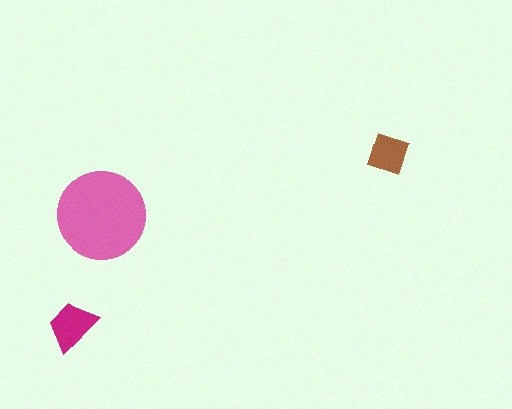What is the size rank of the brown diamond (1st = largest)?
3rd.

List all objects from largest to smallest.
The pink circle, the magenta trapezoid, the brown diamond.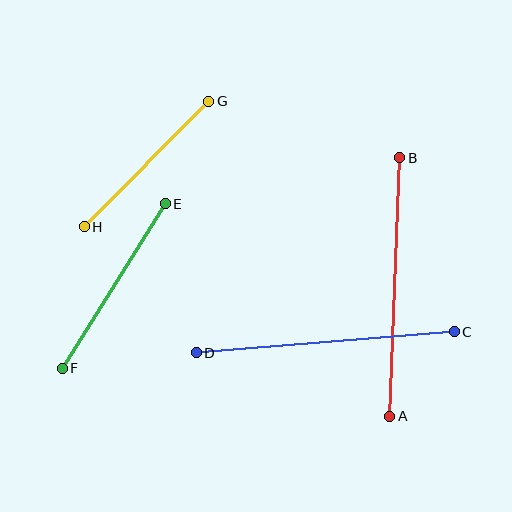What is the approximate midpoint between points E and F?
The midpoint is at approximately (114, 286) pixels.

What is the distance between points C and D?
The distance is approximately 259 pixels.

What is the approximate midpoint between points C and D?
The midpoint is at approximately (325, 342) pixels.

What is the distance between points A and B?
The distance is approximately 259 pixels.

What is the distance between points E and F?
The distance is approximately 194 pixels.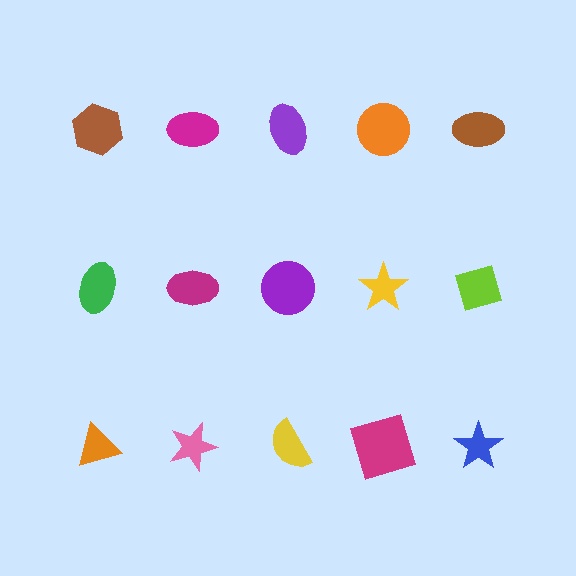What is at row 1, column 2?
A magenta ellipse.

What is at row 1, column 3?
A purple ellipse.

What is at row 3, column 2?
A pink star.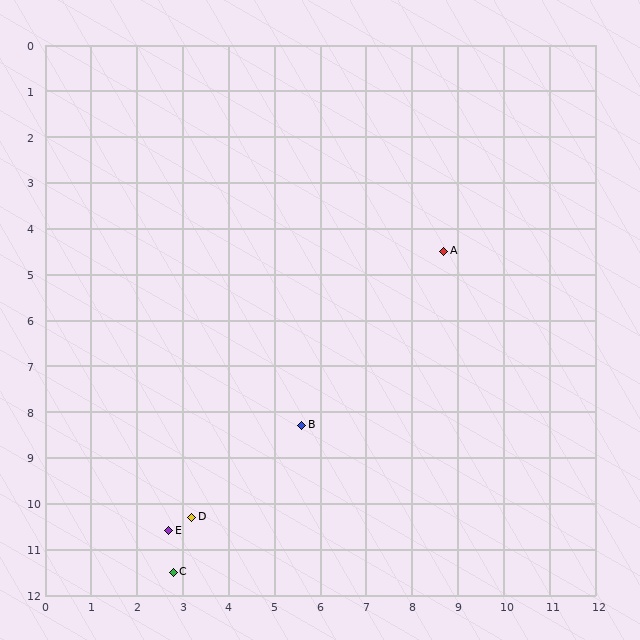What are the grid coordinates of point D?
Point D is at approximately (3.2, 10.3).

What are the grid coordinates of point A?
Point A is at approximately (8.7, 4.5).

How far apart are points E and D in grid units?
Points E and D are about 0.6 grid units apart.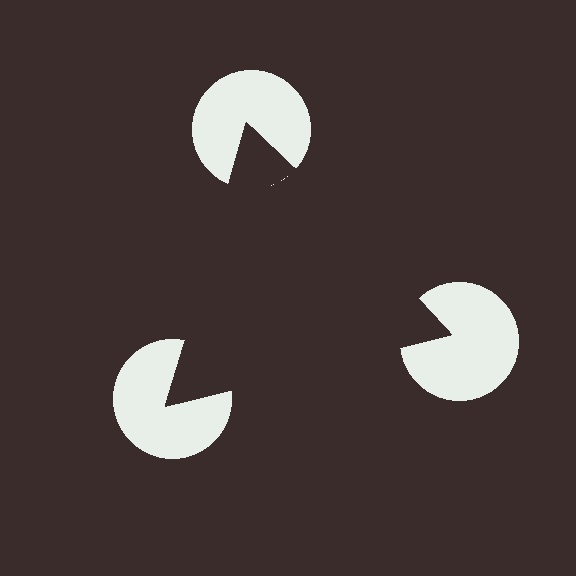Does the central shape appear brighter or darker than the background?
It typically appears slightly darker than the background, even though no actual brightness change is drawn.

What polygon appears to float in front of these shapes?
An illusory triangle — its edges are inferred from the aligned wedge cuts in the pac-man discs, not physically drawn.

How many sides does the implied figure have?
3 sides.